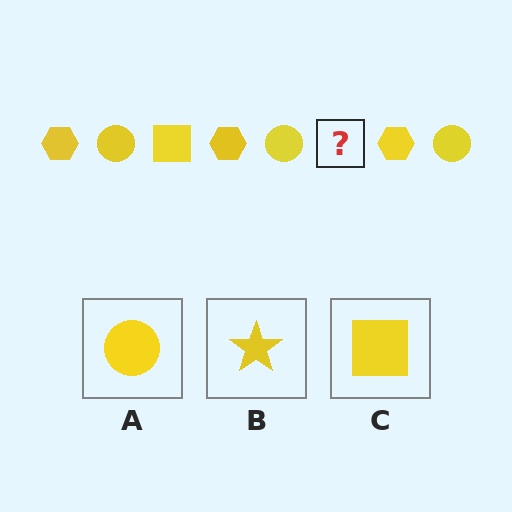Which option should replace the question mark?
Option C.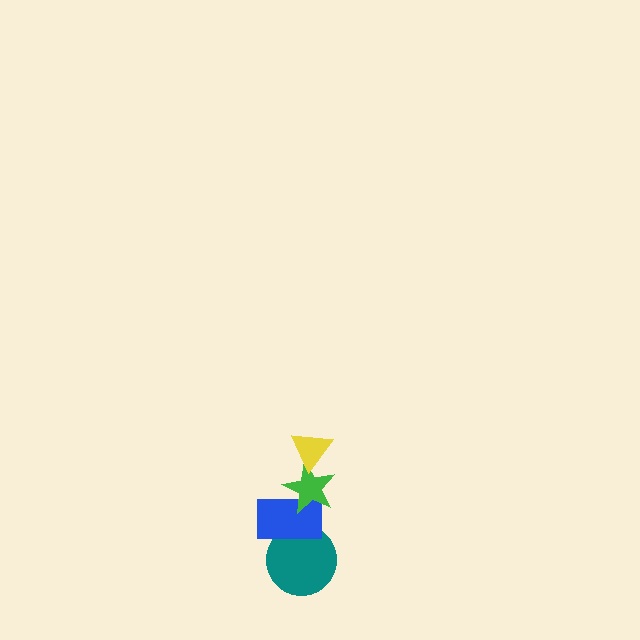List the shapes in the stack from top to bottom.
From top to bottom: the yellow triangle, the green star, the blue rectangle, the teal circle.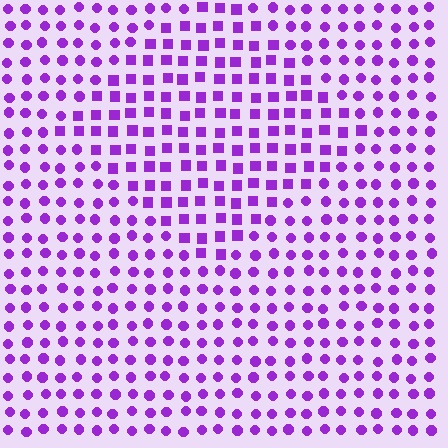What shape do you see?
I see a diamond.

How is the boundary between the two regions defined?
The boundary is defined by a change in element shape: squares inside vs. circles outside. All elements share the same color and spacing.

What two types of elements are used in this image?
The image uses squares inside the diamond region and circles outside it.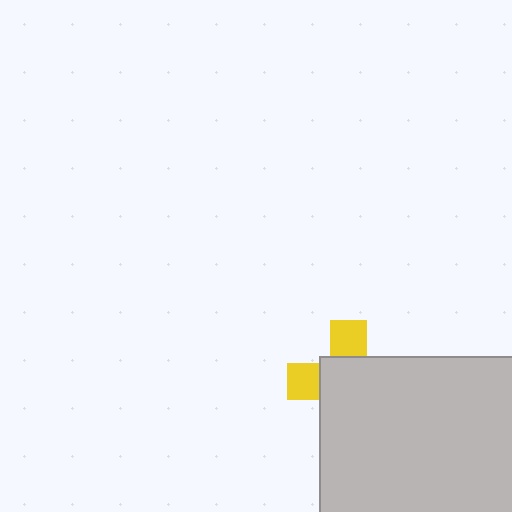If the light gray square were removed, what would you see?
You would see the complete yellow cross.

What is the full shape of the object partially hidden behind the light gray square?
The partially hidden object is a yellow cross.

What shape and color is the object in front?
The object in front is a light gray square.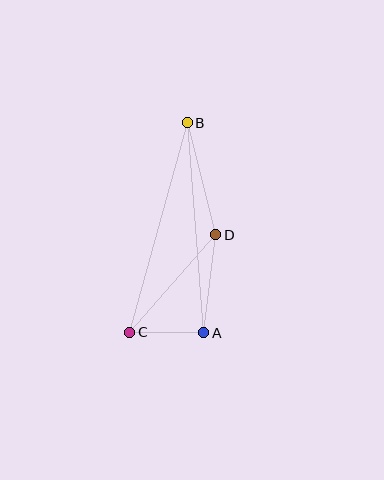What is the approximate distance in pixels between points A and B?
The distance between A and B is approximately 210 pixels.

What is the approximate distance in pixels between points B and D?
The distance between B and D is approximately 116 pixels.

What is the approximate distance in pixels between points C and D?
The distance between C and D is approximately 130 pixels.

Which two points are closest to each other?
Points A and C are closest to each other.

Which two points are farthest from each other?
Points B and C are farthest from each other.